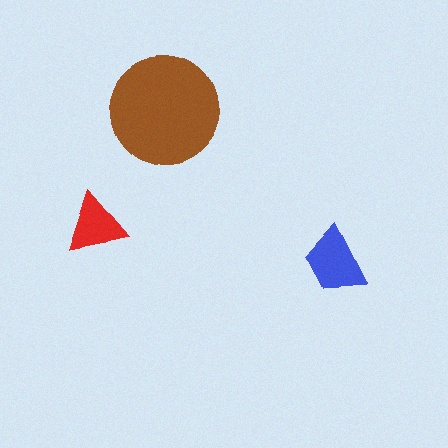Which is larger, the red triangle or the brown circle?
The brown circle.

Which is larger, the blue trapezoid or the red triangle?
The blue trapezoid.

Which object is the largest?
The brown circle.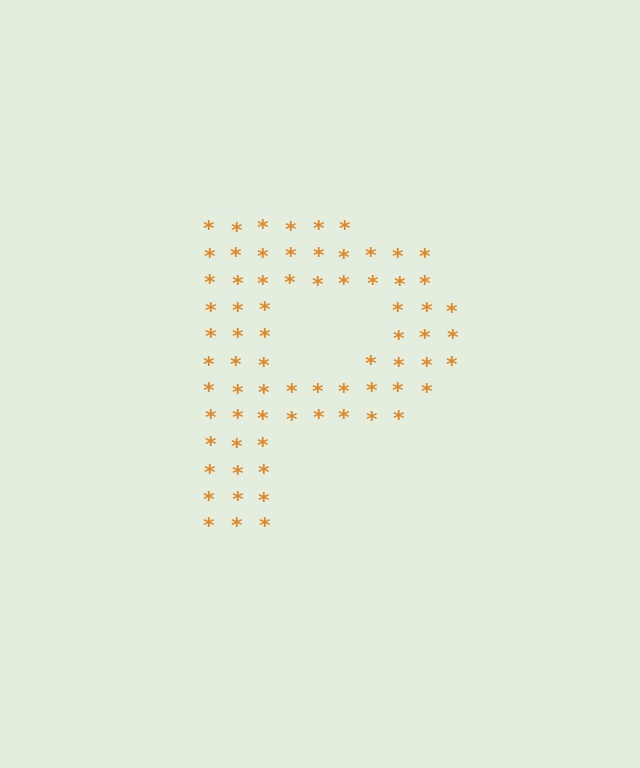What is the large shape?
The large shape is the letter P.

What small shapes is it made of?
It is made of small asterisks.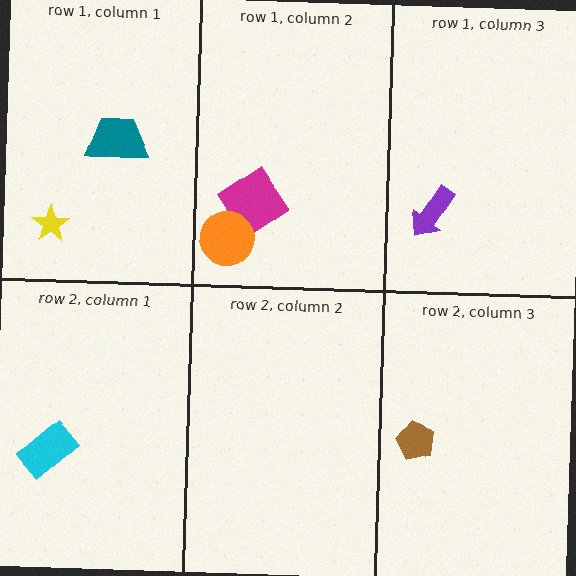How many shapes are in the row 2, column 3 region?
1.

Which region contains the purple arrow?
The row 1, column 3 region.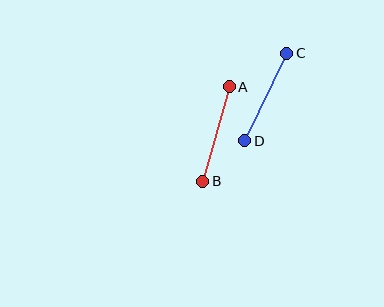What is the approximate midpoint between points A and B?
The midpoint is at approximately (216, 134) pixels.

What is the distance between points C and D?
The distance is approximately 97 pixels.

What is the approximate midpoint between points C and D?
The midpoint is at approximately (266, 97) pixels.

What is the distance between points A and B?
The distance is approximately 98 pixels.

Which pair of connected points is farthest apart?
Points A and B are farthest apart.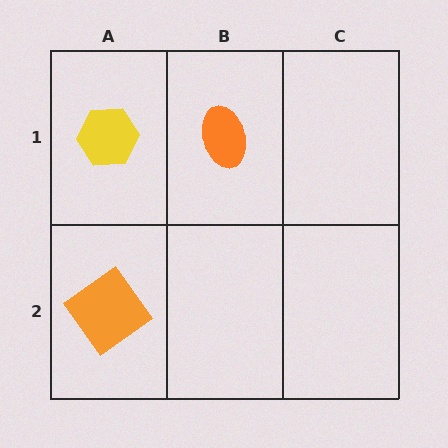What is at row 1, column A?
A yellow hexagon.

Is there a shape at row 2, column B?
No, that cell is empty.